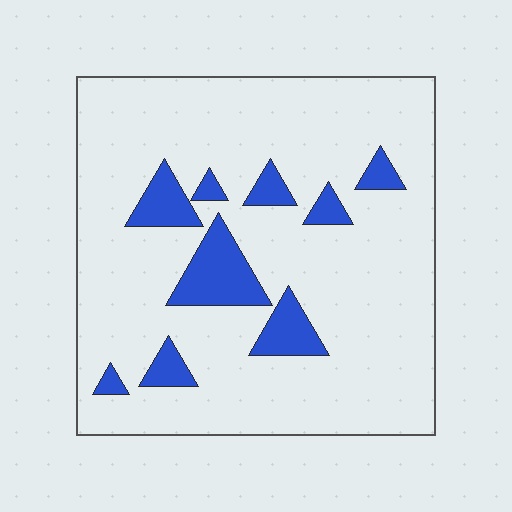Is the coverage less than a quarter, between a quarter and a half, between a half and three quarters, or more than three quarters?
Less than a quarter.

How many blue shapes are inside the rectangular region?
9.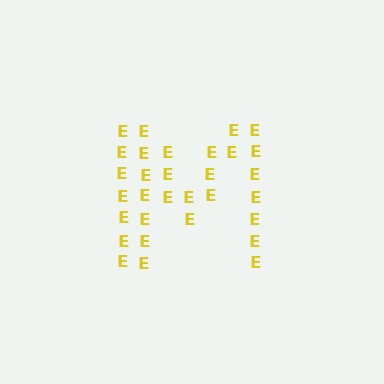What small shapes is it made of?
It is made of small letter E's.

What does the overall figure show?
The overall figure shows the letter M.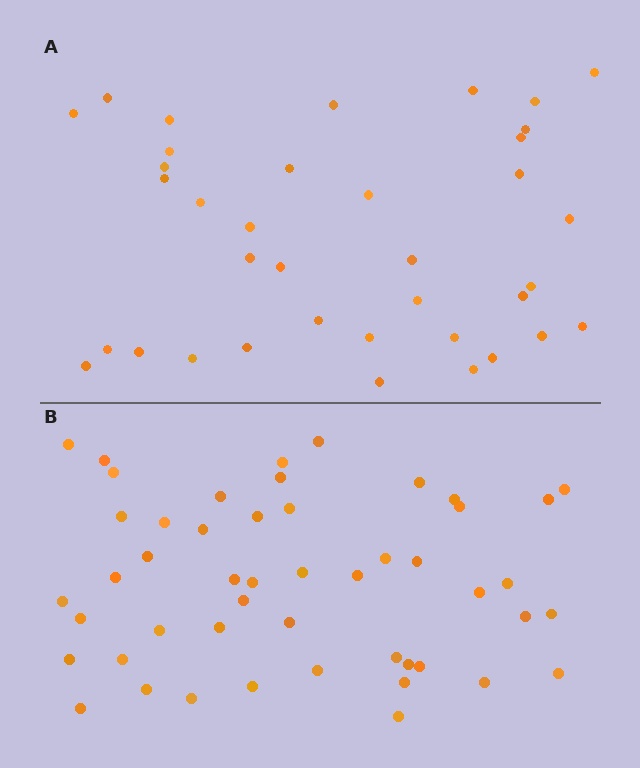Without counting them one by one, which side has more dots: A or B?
Region B (the bottom region) has more dots.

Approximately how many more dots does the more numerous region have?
Region B has roughly 12 or so more dots than region A.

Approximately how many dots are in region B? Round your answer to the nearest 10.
About 50 dots. (The exact count is 49, which rounds to 50.)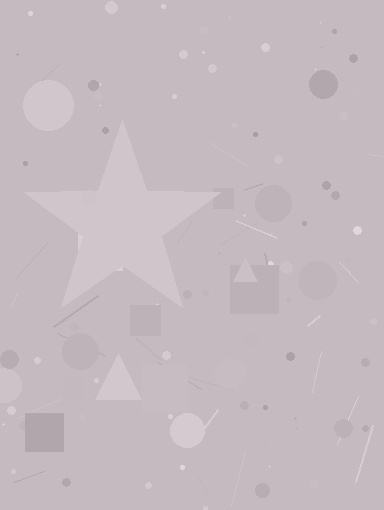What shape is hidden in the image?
A star is hidden in the image.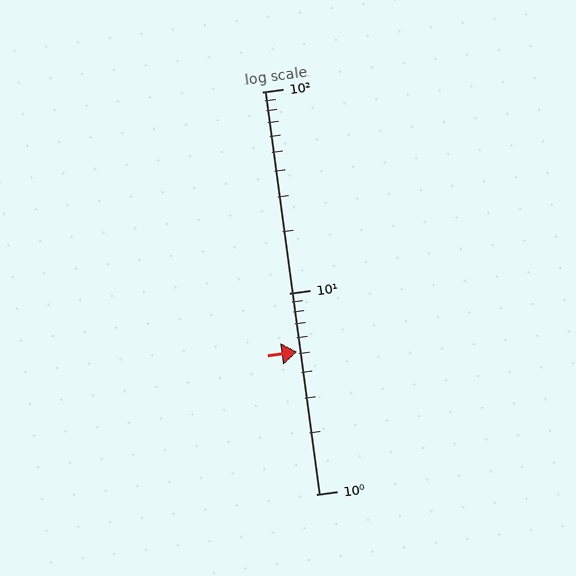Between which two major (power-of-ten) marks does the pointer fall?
The pointer is between 1 and 10.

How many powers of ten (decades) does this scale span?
The scale spans 2 decades, from 1 to 100.